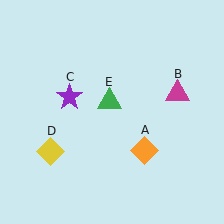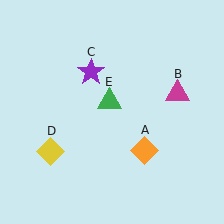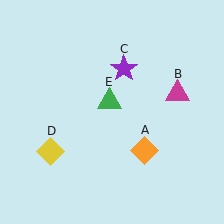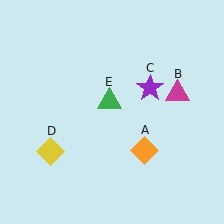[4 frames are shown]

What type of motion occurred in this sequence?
The purple star (object C) rotated clockwise around the center of the scene.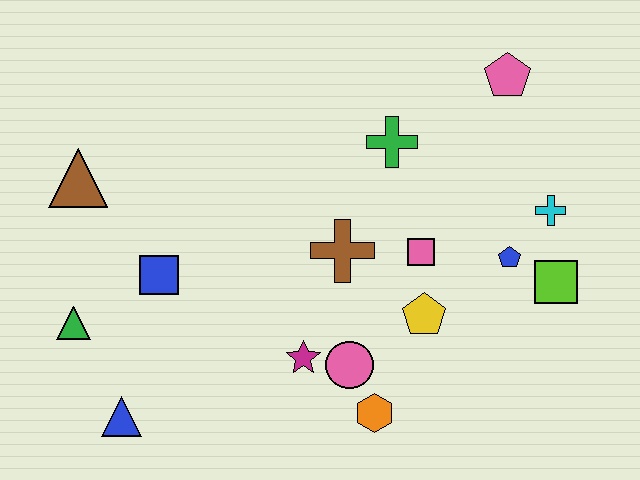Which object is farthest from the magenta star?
The pink pentagon is farthest from the magenta star.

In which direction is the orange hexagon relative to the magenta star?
The orange hexagon is to the right of the magenta star.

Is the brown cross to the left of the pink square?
Yes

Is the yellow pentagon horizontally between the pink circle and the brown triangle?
No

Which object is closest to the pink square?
The yellow pentagon is closest to the pink square.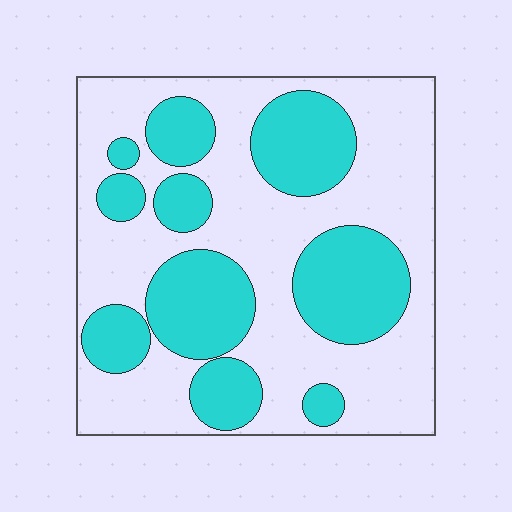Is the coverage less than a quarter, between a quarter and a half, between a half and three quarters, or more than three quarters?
Between a quarter and a half.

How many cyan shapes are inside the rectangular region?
10.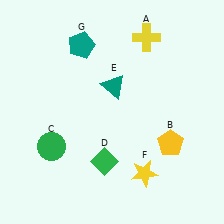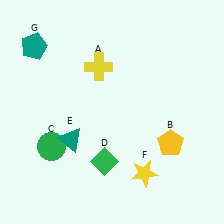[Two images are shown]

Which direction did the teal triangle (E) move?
The teal triangle (E) moved down.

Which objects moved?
The objects that moved are: the yellow cross (A), the teal triangle (E), the teal pentagon (G).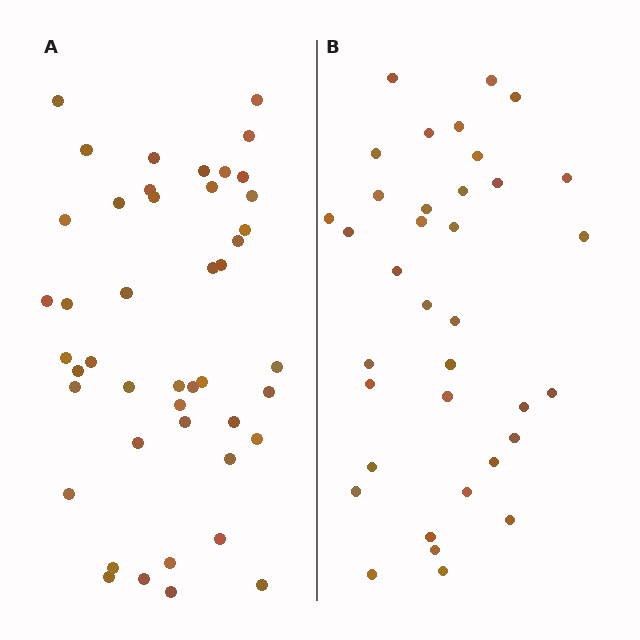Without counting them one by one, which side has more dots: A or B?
Region A (the left region) has more dots.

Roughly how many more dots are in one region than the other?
Region A has roughly 8 or so more dots than region B.